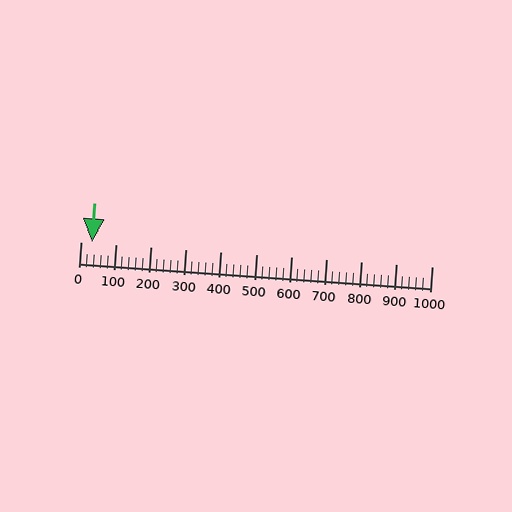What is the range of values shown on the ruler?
The ruler shows values from 0 to 1000.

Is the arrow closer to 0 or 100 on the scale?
The arrow is closer to 0.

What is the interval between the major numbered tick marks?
The major tick marks are spaced 100 units apart.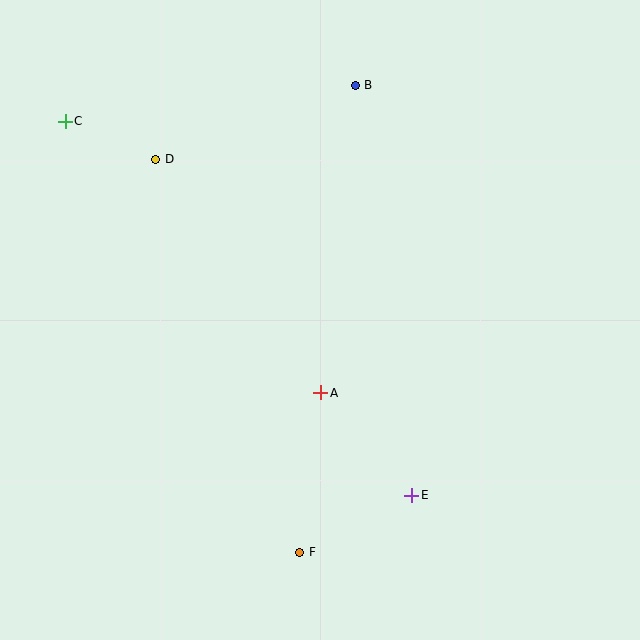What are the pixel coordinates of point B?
Point B is at (355, 85).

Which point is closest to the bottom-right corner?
Point E is closest to the bottom-right corner.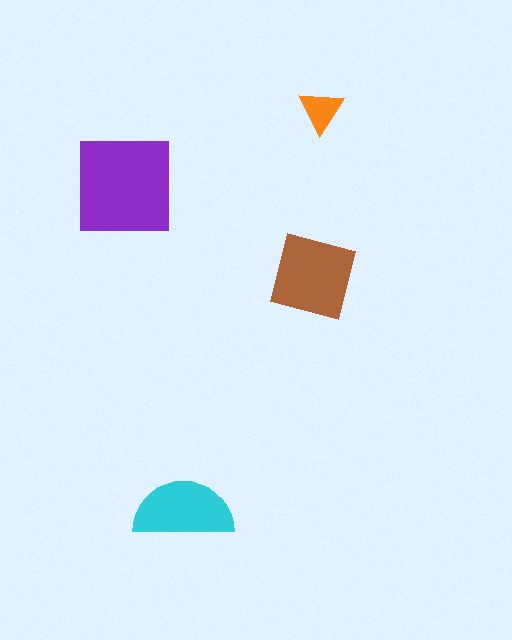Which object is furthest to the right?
The orange triangle is rightmost.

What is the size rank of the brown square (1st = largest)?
2nd.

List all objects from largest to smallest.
The purple square, the brown square, the cyan semicircle, the orange triangle.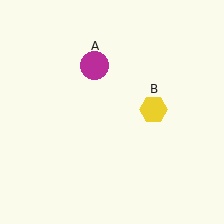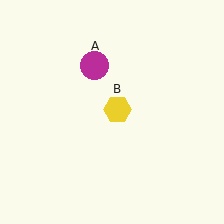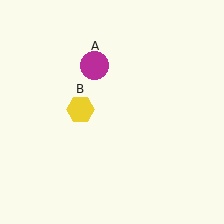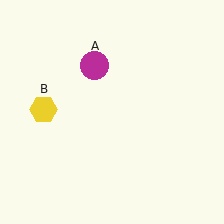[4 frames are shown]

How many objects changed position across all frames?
1 object changed position: yellow hexagon (object B).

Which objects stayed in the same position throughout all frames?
Magenta circle (object A) remained stationary.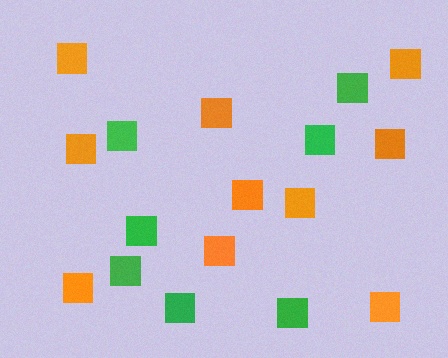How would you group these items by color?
There are 2 groups: one group of orange squares (10) and one group of green squares (7).